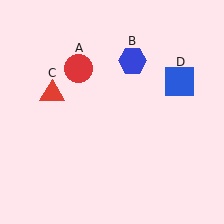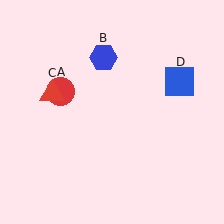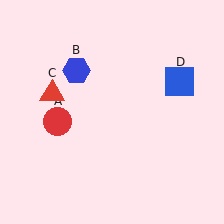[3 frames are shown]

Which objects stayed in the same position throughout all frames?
Red triangle (object C) and blue square (object D) remained stationary.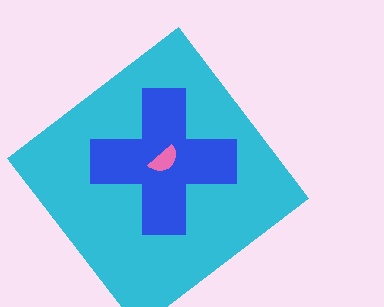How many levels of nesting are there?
3.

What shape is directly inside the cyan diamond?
The blue cross.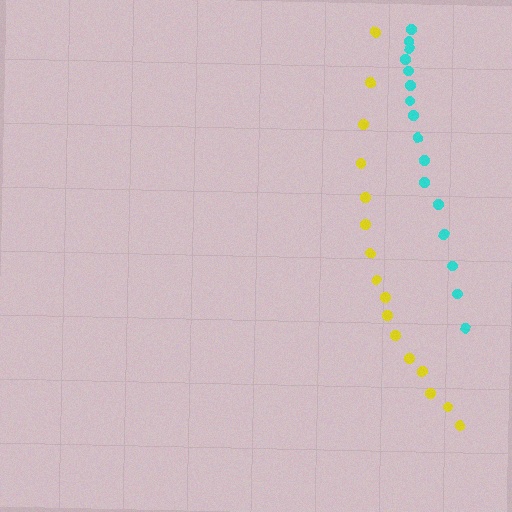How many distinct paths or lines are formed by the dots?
There are 2 distinct paths.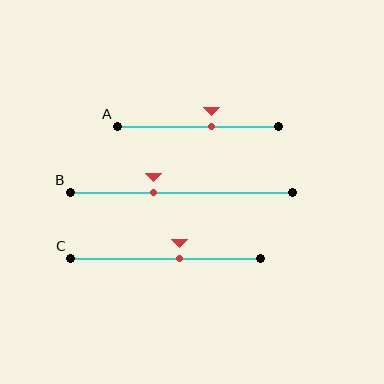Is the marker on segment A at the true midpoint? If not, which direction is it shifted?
No, the marker on segment A is shifted to the right by about 9% of the segment length.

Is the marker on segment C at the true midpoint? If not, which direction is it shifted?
No, the marker on segment C is shifted to the right by about 7% of the segment length.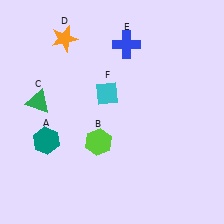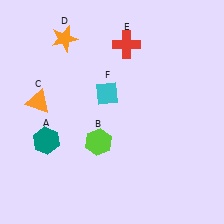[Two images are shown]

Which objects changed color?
C changed from green to orange. E changed from blue to red.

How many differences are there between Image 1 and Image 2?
There are 2 differences between the two images.